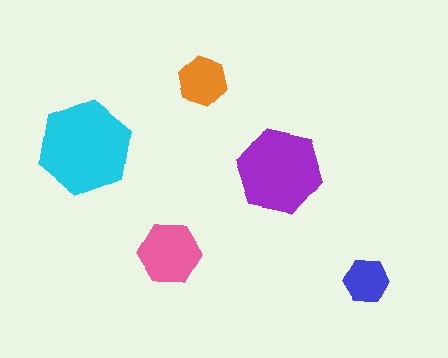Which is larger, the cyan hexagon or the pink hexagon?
The cyan one.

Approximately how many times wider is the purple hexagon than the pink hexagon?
About 1.5 times wider.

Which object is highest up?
The orange hexagon is topmost.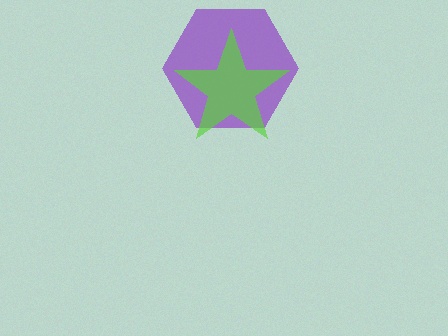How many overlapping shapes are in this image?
There are 2 overlapping shapes in the image.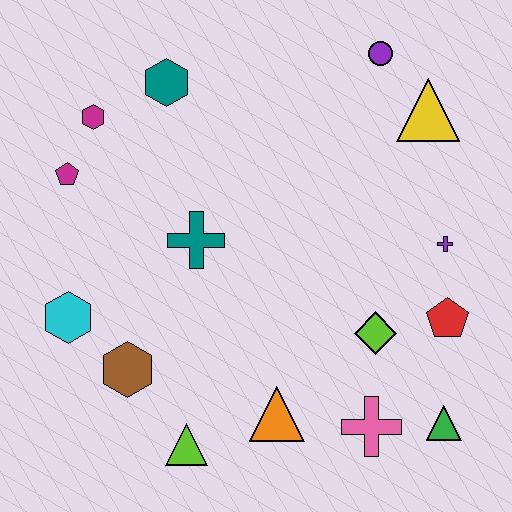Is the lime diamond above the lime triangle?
Yes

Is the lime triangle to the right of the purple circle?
No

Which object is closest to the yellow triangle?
The purple circle is closest to the yellow triangle.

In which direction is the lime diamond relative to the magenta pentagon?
The lime diamond is to the right of the magenta pentagon.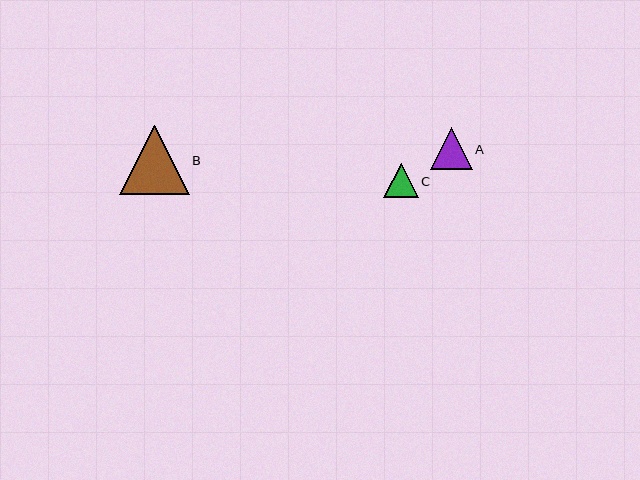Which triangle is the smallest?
Triangle C is the smallest with a size of approximately 34 pixels.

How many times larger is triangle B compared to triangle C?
Triangle B is approximately 2.0 times the size of triangle C.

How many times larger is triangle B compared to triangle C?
Triangle B is approximately 2.0 times the size of triangle C.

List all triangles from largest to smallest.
From largest to smallest: B, A, C.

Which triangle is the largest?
Triangle B is the largest with a size of approximately 69 pixels.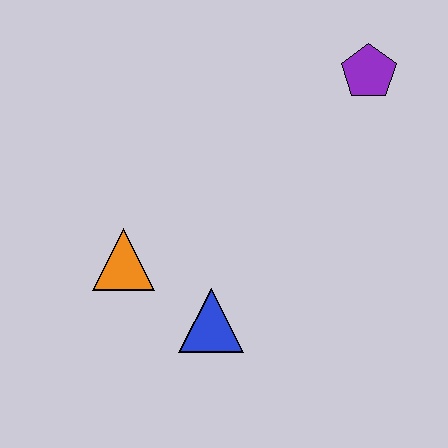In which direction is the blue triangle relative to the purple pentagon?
The blue triangle is below the purple pentagon.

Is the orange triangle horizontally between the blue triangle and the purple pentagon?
No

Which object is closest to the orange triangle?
The blue triangle is closest to the orange triangle.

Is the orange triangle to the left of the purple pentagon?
Yes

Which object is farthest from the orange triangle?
The purple pentagon is farthest from the orange triangle.